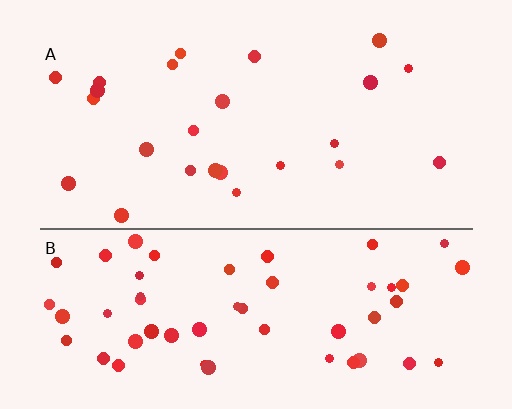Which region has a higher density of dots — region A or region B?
B (the bottom).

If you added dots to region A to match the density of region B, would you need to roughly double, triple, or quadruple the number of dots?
Approximately double.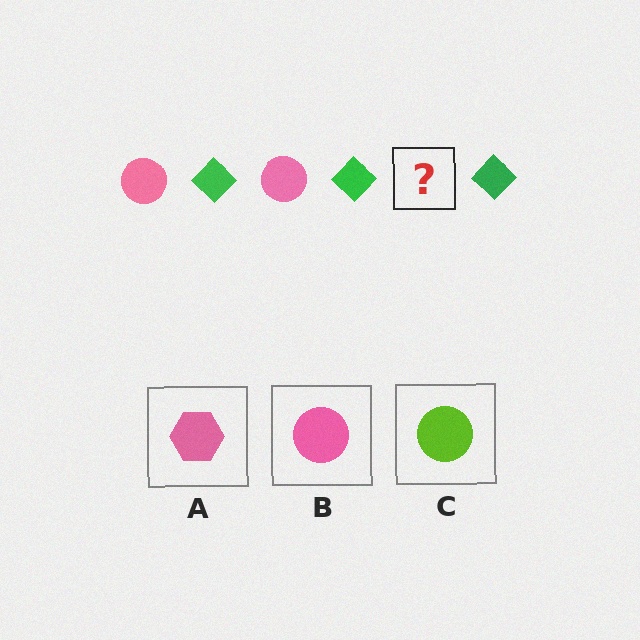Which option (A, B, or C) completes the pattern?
B.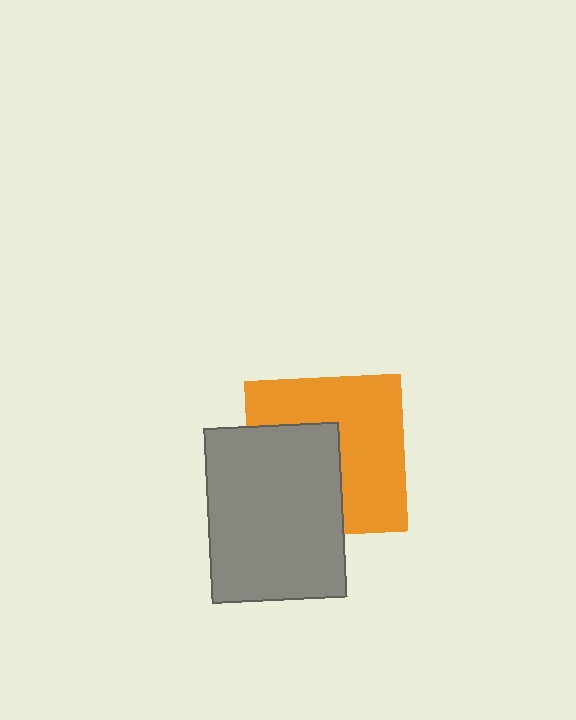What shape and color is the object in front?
The object in front is a gray rectangle.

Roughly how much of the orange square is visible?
About half of it is visible (roughly 57%).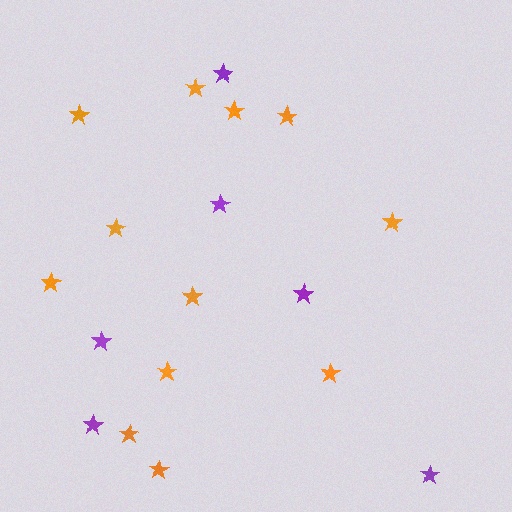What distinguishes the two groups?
There are 2 groups: one group of purple stars (6) and one group of orange stars (12).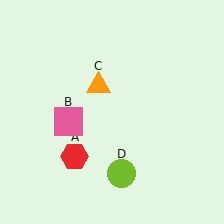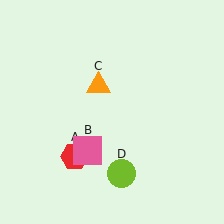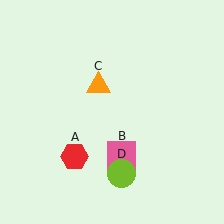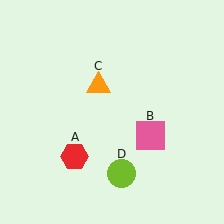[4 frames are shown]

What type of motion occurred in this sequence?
The pink square (object B) rotated counterclockwise around the center of the scene.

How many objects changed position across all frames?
1 object changed position: pink square (object B).